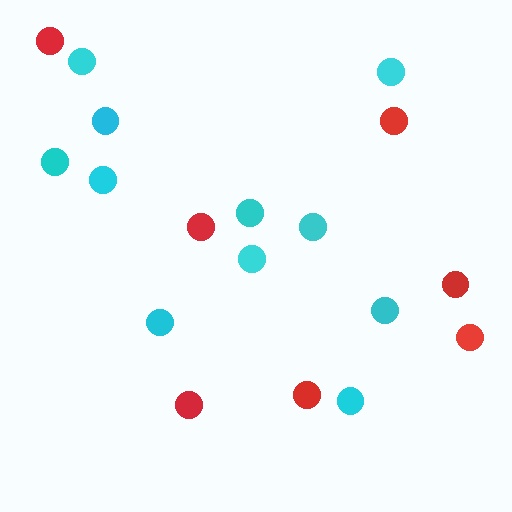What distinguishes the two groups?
There are 2 groups: one group of red circles (7) and one group of cyan circles (11).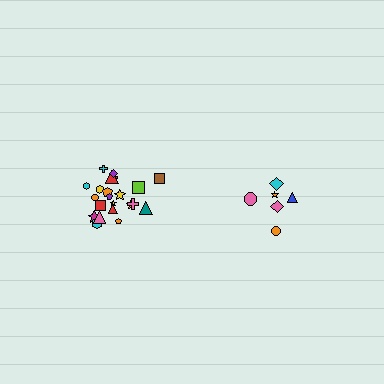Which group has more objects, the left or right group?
The left group.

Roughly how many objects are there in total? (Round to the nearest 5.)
Roughly 30 objects in total.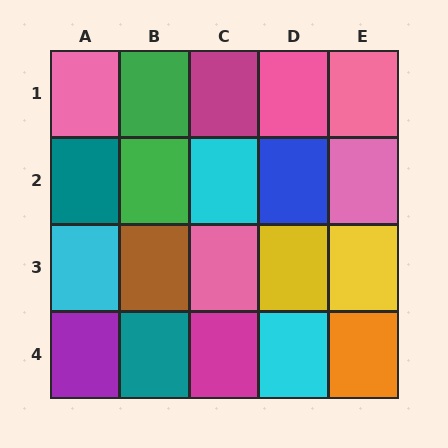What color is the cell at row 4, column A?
Purple.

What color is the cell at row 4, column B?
Teal.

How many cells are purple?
1 cell is purple.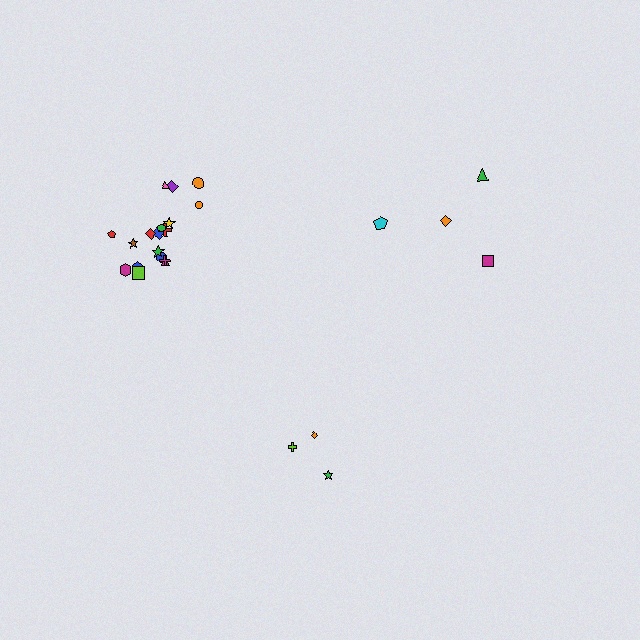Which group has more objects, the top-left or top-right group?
The top-left group.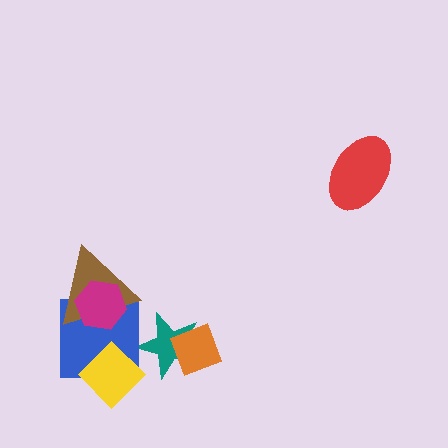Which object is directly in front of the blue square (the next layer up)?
The brown triangle is directly in front of the blue square.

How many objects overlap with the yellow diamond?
1 object overlaps with the yellow diamond.